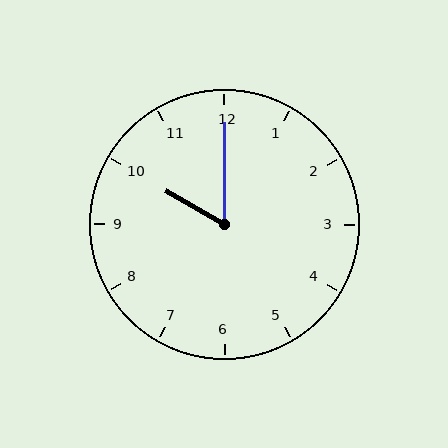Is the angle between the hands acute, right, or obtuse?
It is acute.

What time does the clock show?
10:00.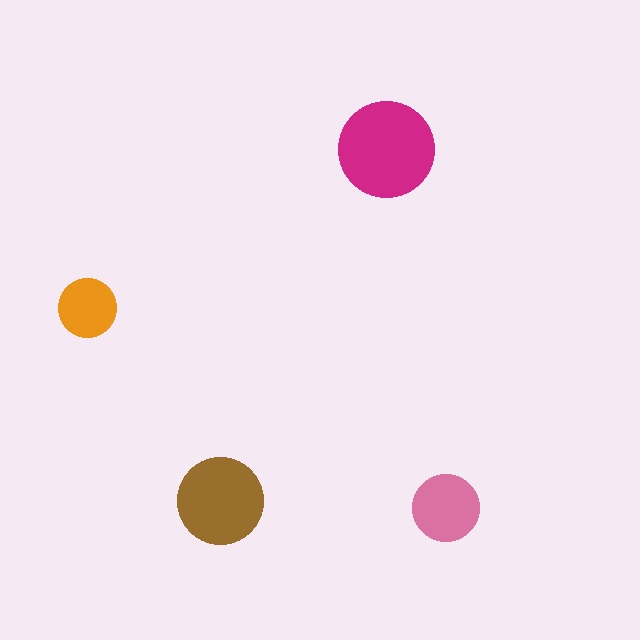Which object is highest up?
The magenta circle is topmost.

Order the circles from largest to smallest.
the magenta one, the brown one, the pink one, the orange one.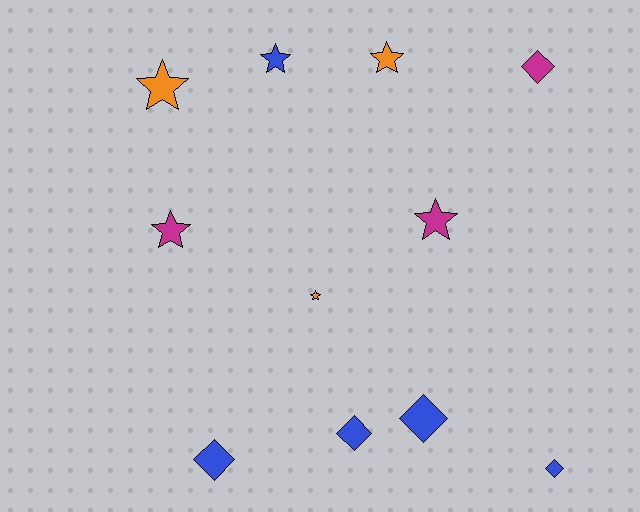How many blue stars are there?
There is 1 blue star.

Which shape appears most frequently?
Star, with 6 objects.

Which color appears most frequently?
Blue, with 5 objects.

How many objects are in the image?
There are 11 objects.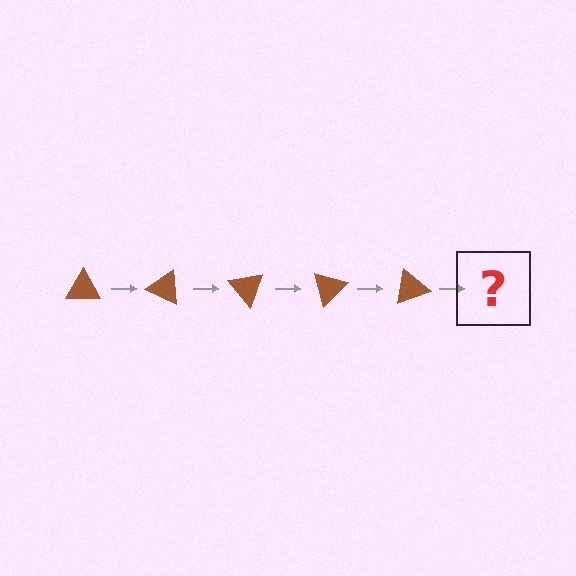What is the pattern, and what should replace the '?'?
The pattern is that the triangle rotates 25 degrees each step. The '?' should be a brown triangle rotated 125 degrees.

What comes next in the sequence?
The next element should be a brown triangle rotated 125 degrees.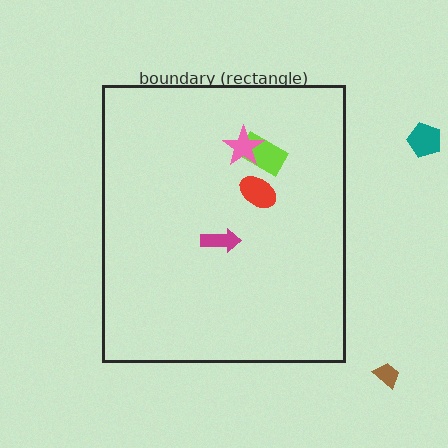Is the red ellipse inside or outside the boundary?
Inside.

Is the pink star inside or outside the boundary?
Inside.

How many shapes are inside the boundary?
4 inside, 2 outside.